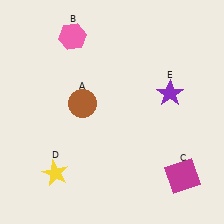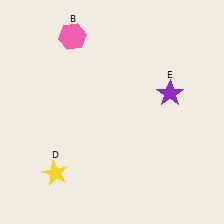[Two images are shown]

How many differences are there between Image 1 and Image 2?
There are 2 differences between the two images.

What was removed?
The brown circle (A), the magenta square (C) were removed in Image 2.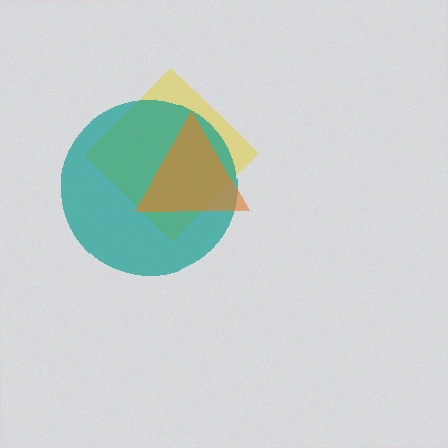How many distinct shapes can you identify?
There are 3 distinct shapes: a yellow diamond, a teal circle, an orange triangle.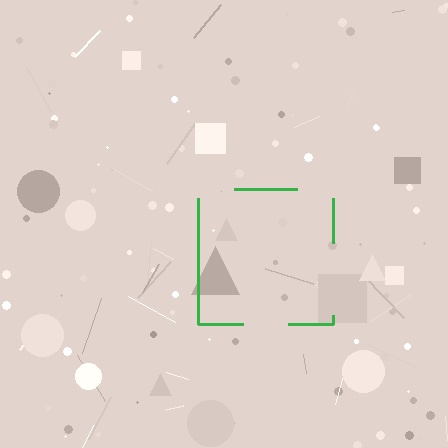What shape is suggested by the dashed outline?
The dashed outline suggests a square.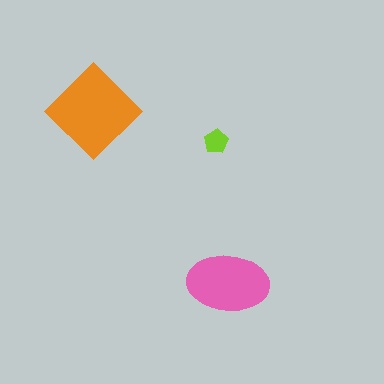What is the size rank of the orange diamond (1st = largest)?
1st.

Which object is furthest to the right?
The pink ellipse is rightmost.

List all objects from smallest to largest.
The lime pentagon, the pink ellipse, the orange diamond.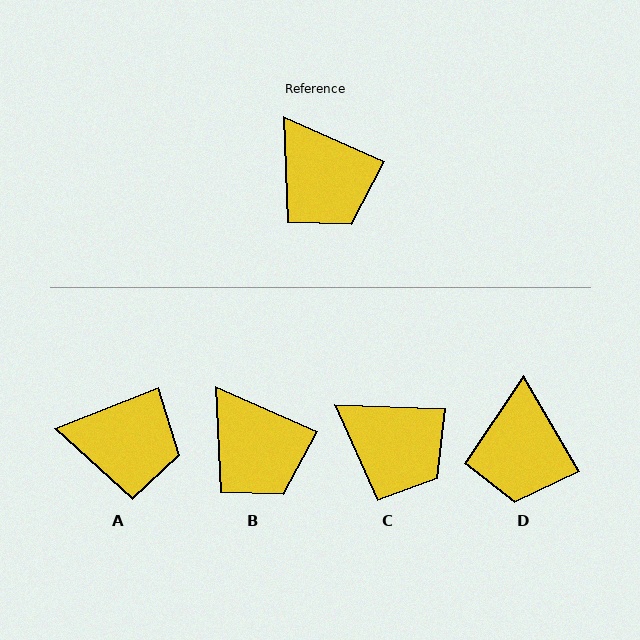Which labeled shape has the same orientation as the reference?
B.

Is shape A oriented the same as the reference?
No, it is off by about 45 degrees.